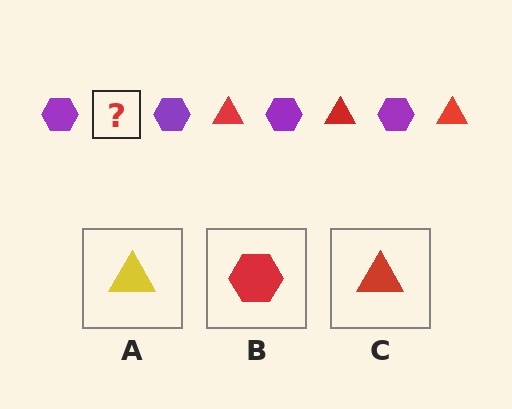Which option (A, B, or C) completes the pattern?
C.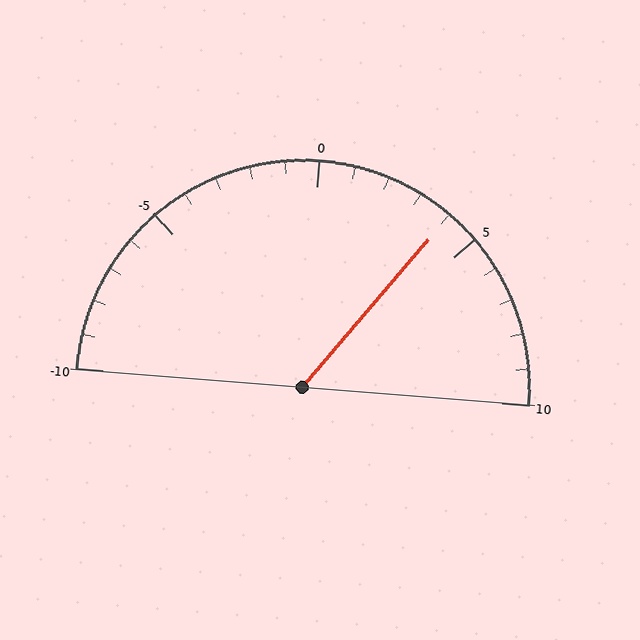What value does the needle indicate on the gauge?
The needle indicates approximately 4.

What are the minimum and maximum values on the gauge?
The gauge ranges from -10 to 10.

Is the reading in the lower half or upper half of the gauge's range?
The reading is in the upper half of the range (-10 to 10).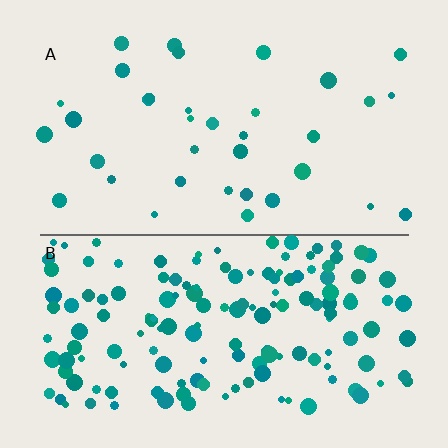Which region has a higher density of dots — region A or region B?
B (the bottom).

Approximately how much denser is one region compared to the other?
Approximately 4.3× — region B over region A.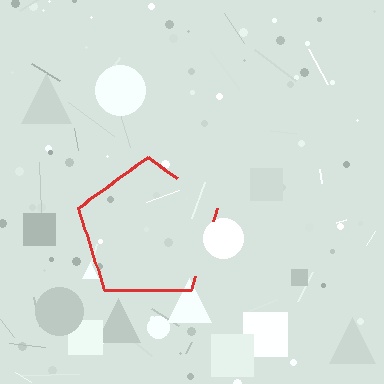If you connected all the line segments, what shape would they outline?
They would outline a pentagon.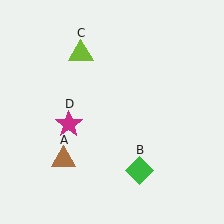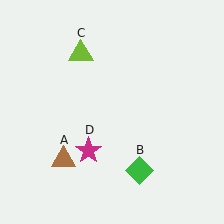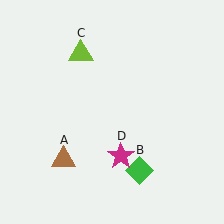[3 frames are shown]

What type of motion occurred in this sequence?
The magenta star (object D) rotated counterclockwise around the center of the scene.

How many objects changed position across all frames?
1 object changed position: magenta star (object D).